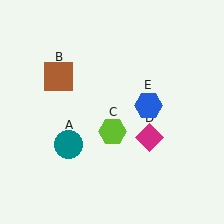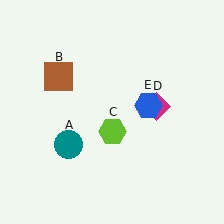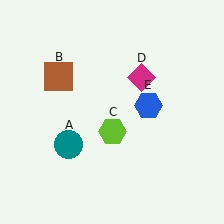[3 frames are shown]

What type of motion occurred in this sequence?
The magenta diamond (object D) rotated counterclockwise around the center of the scene.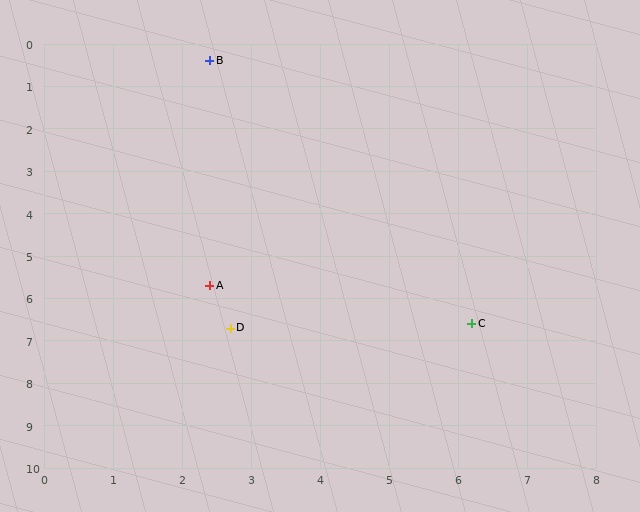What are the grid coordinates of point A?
Point A is at approximately (2.4, 5.7).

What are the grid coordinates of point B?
Point B is at approximately (2.4, 0.4).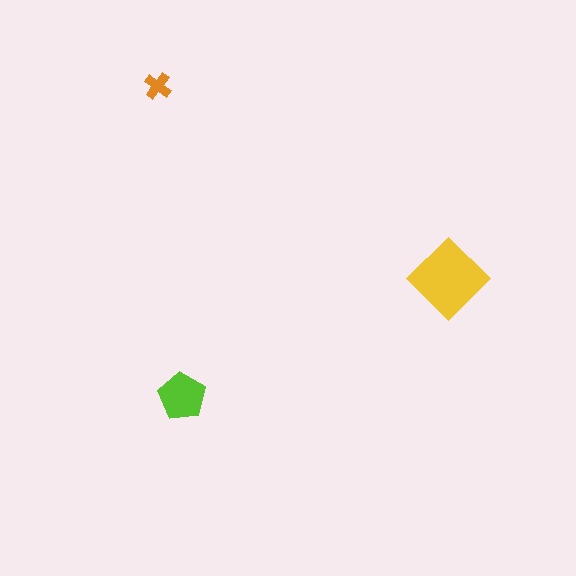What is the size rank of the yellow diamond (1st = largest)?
1st.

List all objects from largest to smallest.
The yellow diamond, the lime pentagon, the orange cross.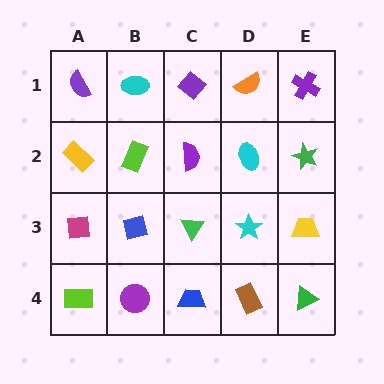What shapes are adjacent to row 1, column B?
A lime rectangle (row 2, column B), a purple semicircle (row 1, column A), a purple diamond (row 1, column C).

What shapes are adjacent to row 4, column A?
A magenta square (row 3, column A), a purple circle (row 4, column B).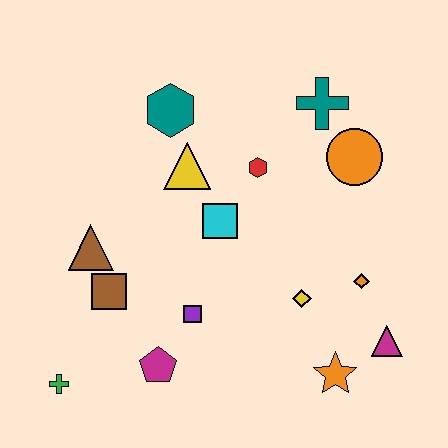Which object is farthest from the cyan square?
The green cross is farthest from the cyan square.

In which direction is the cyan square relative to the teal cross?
The cyan square is below the teal cross.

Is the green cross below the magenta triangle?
Yes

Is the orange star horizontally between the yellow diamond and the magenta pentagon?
No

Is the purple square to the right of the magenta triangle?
No